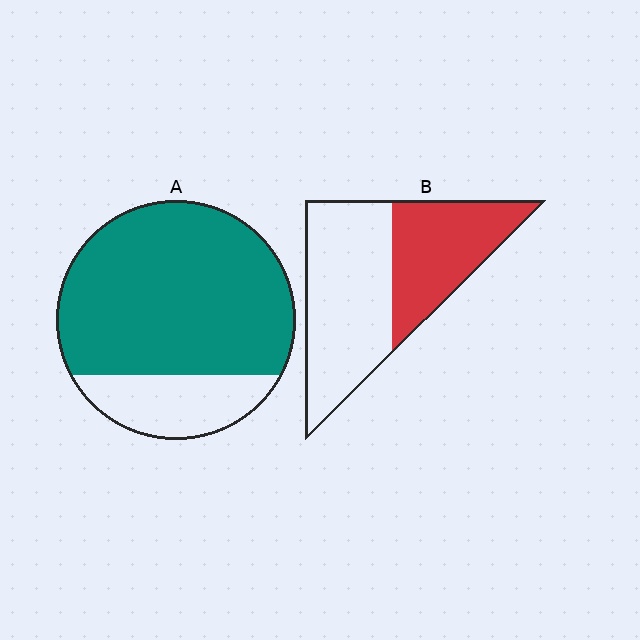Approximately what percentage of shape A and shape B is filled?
A is approximately 80% and B is approximately 40%.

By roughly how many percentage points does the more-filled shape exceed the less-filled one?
By roughly 35 percentage points (A over B).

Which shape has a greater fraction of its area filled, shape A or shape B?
Shape A.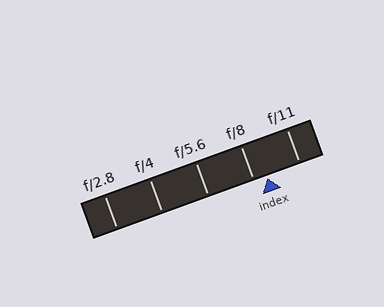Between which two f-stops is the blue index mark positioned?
The index mark is between f/8 and f/11.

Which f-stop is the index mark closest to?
The index mark is closest to f/8.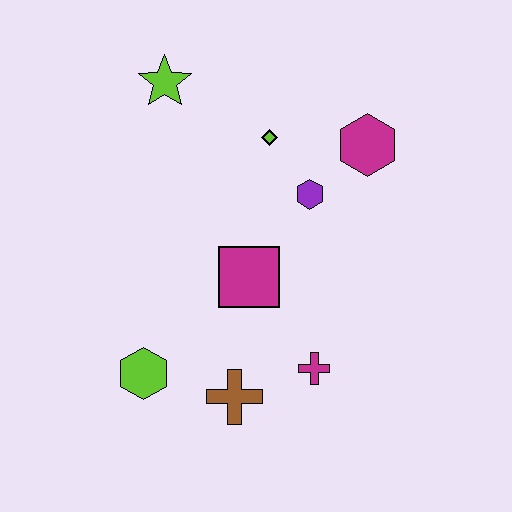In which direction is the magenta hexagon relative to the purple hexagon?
The magenta hexagon is to the right of the purple hexagon.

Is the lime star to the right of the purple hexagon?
No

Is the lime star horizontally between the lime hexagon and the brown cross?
Yes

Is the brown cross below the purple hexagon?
Yes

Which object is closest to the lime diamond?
The purple hexagon is closest to the lime diamond.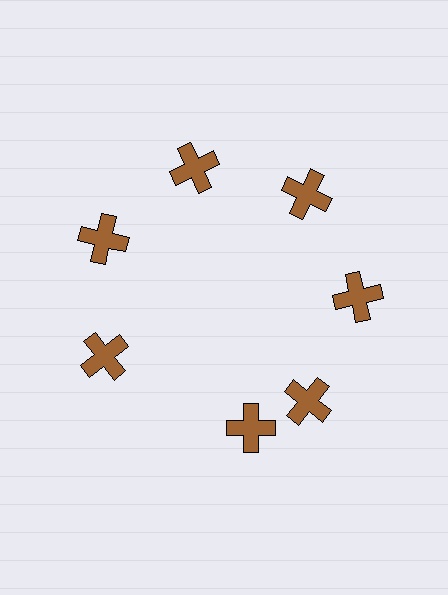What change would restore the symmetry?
The symmetry would be restored by rotating it back into even spacing with its neighbors so that all 7 crosses sit at equal angles and equal distance from the center.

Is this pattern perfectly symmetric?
No. The 7 brown crosses are arranged in a ring, but one element near the 6 o'clock position is rotated out of alignment along the ring, breaking the 7-fold rotational symmetry.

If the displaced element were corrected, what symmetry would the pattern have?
It would have 7-fold rotational symmetry — the pattern would map onto itself every 51 degrees.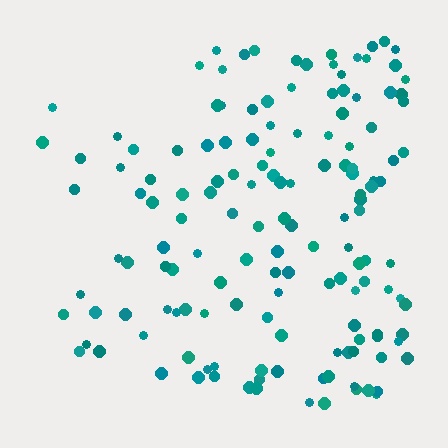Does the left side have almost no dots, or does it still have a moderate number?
Still a moderate number, just noticeably fewer than the right.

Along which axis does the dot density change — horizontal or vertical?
Horizontal.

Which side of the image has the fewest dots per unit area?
The left.